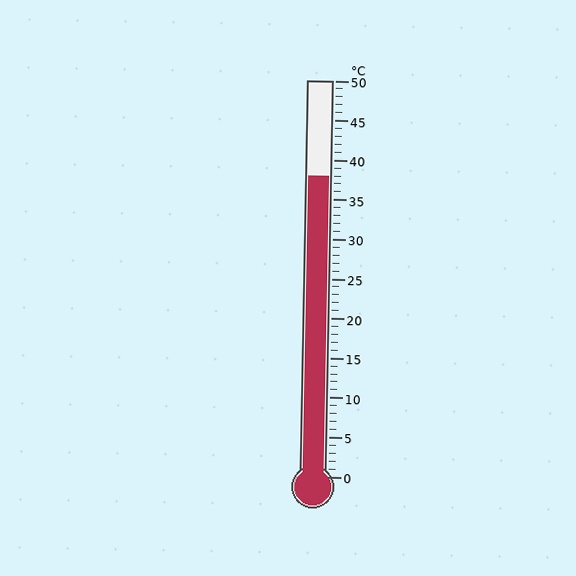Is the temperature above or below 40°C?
The temperature is below 40°C.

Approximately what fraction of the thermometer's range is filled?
The thermometer is filled to approximately 75% of its range.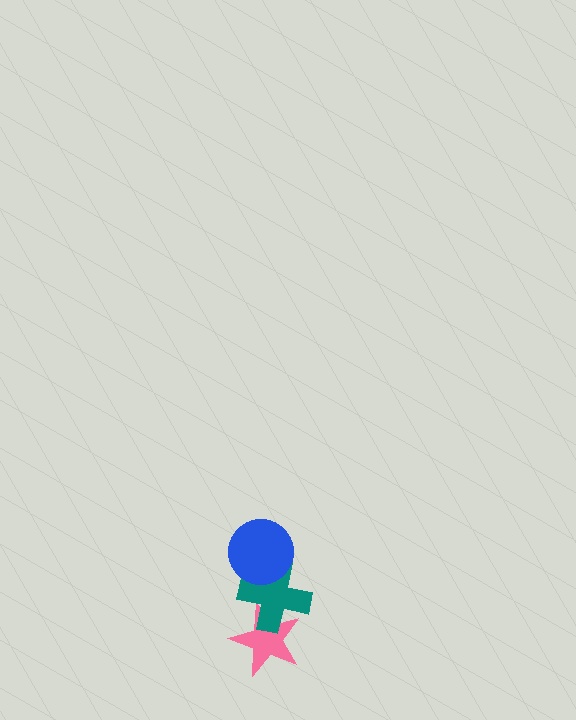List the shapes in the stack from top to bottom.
From top to bottom: the blue circle, the teal cross, the pink star.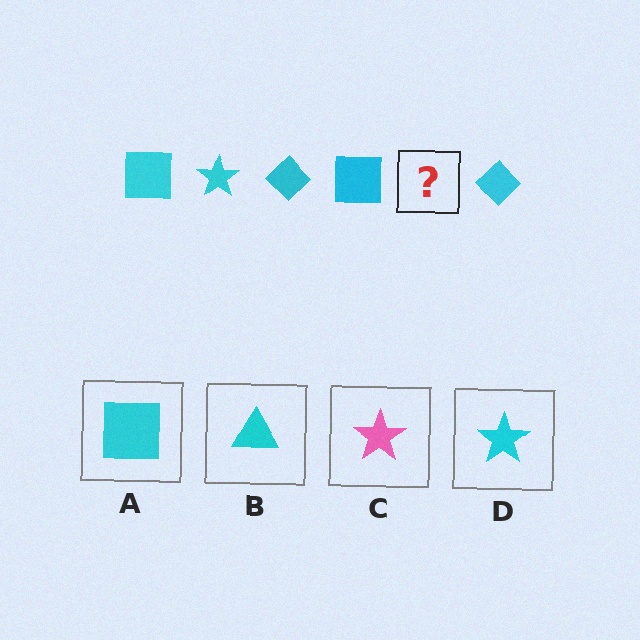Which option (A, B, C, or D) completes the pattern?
D.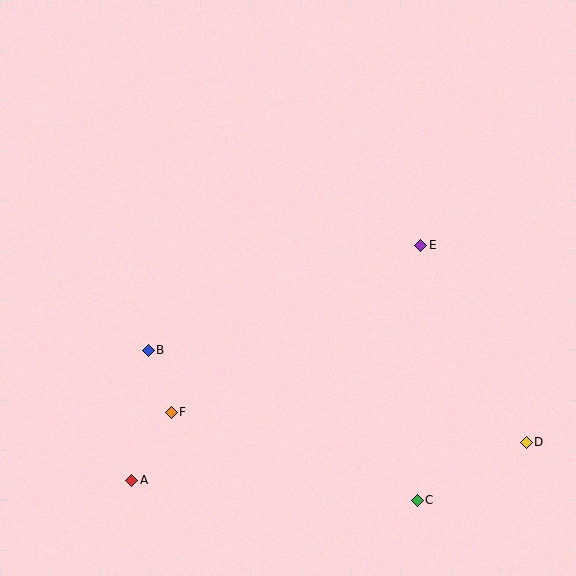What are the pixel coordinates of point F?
Point F is at (171, 412).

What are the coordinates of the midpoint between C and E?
The midpoint between C and E is at (419, 373).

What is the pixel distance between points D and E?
The distance between D and E is 223 pixels.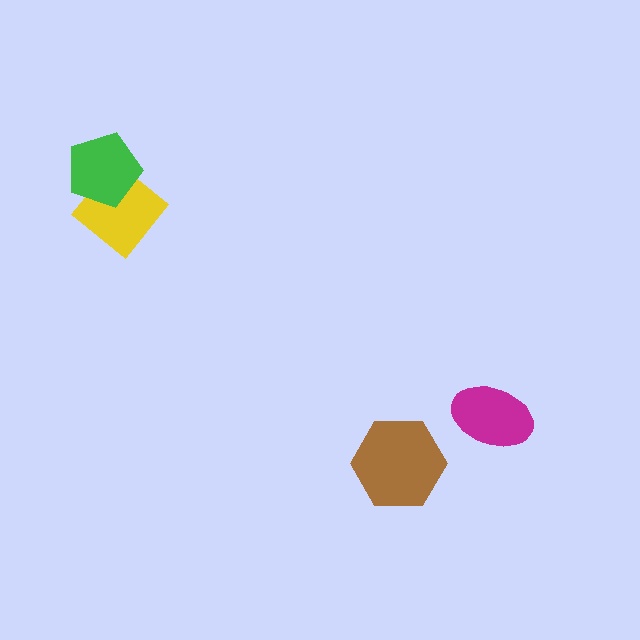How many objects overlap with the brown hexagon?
0 objects overlap with the brown hexagon.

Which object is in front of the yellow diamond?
The green pentagon is in front of the yellow diamond.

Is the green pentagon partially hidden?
No, no other shape covers it.